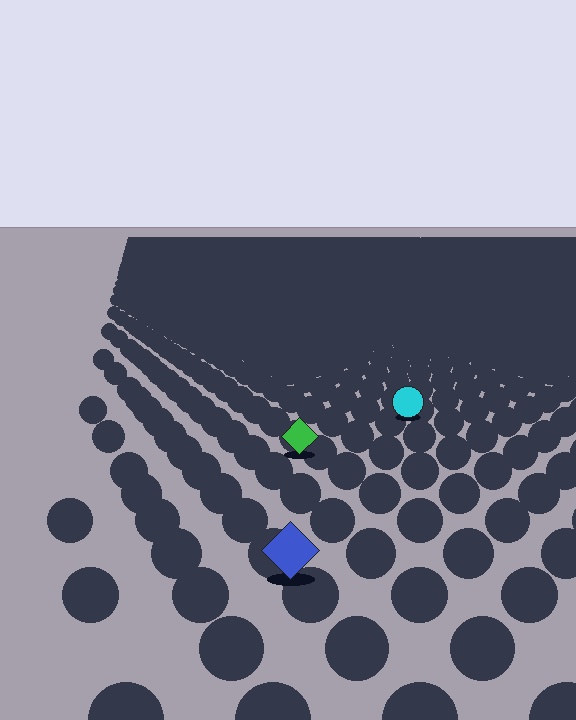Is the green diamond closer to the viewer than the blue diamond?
No. The blue diamond is closer — you can tell from the texture gradient: the ground texture is coarser near it.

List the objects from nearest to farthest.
From nearest to farthest: the blue diamond, the green diamond, the cyan circle.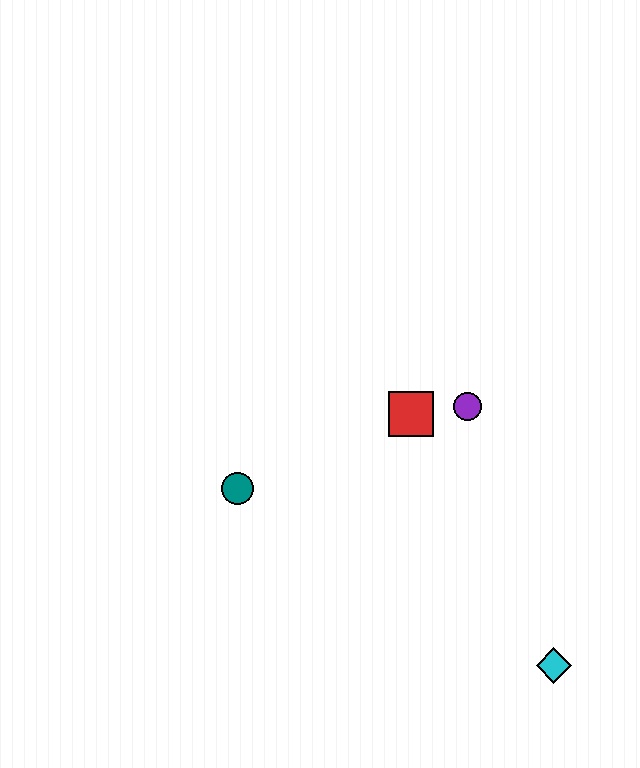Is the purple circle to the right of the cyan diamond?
No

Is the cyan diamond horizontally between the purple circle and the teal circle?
No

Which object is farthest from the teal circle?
The cyan diamond is farthest from the teal circle.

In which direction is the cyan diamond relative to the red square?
The cyan diamond is below the red square.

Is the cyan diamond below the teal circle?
Yes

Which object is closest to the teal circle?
The red square is closest to the teal circle.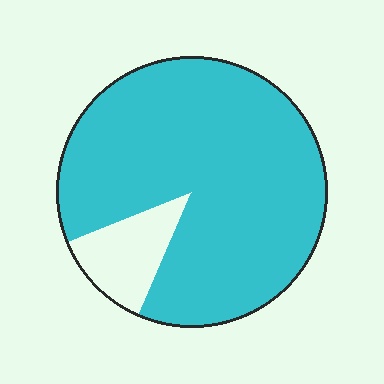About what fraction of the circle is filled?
About seven eighths (7/8).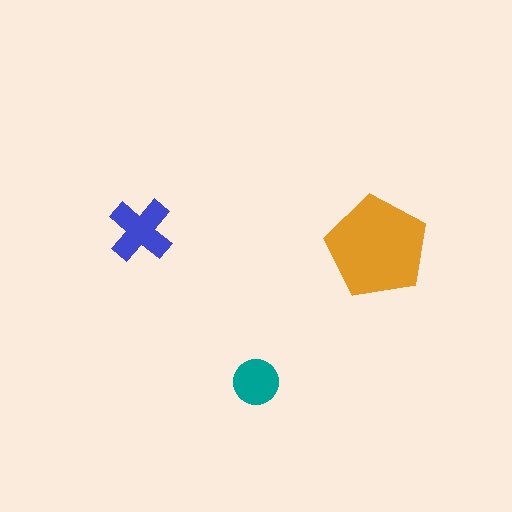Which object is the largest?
The orange pentagon.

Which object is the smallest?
The teal circle.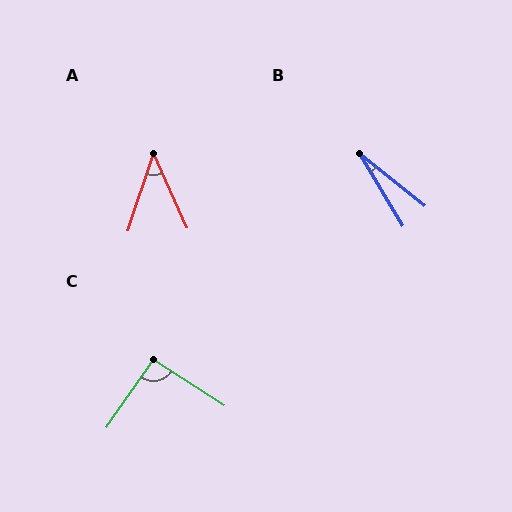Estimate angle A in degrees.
Approximately 43 degrees.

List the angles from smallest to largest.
B (20°), A (43°), C (92°).